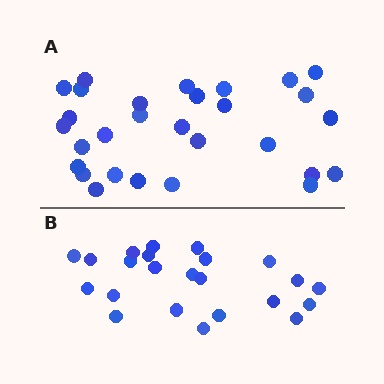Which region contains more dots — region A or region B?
Region A (the top region) has more dots.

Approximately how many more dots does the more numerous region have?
Region A has about 6 more dots than region B.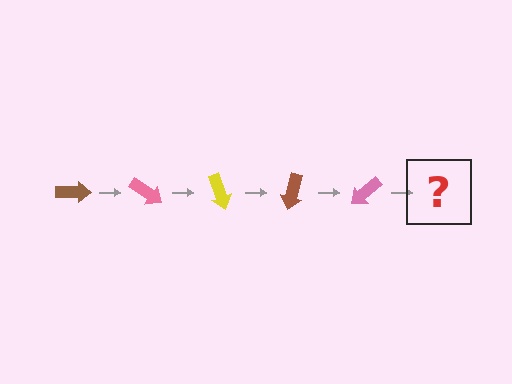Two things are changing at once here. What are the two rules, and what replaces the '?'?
The two rules are that it rotates 35 degrees each step and the color cycles through brown, pink, and yellow. The '?' should be a yellow arrow, rotated 175 degrees from the start.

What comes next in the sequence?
The next element should be a yellow arrow, rotated 175 degrees from the start.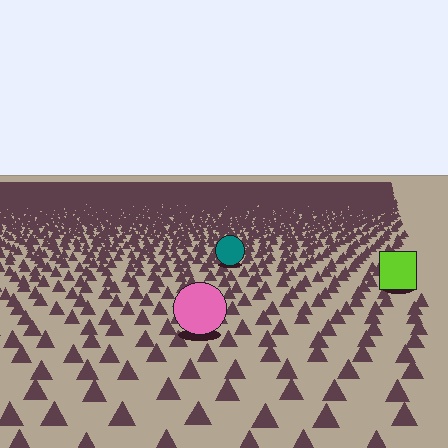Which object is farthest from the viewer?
The teal circle is farthest from the viewer. It appears smaller and the ground texture around it is denser.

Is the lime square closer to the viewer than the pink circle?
No. The pink circle is closer — you can tell from the texture gradient: the ground texture is coarser near it.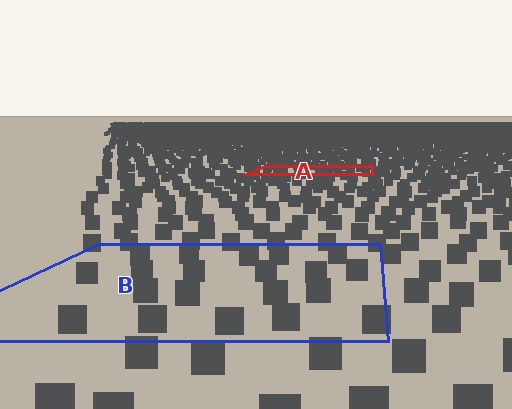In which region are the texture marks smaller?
The texture marks are smaller in region A, because it is farther away.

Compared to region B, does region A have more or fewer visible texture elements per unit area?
Region A has more texture elements per unit area — they are packed more densely because it is farther away.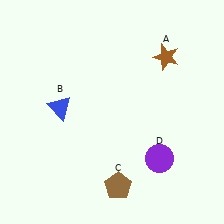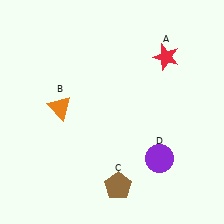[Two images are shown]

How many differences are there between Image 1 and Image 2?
There are 2 differences between the two images.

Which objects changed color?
A changed from brown to red. B changed from blue to orange.